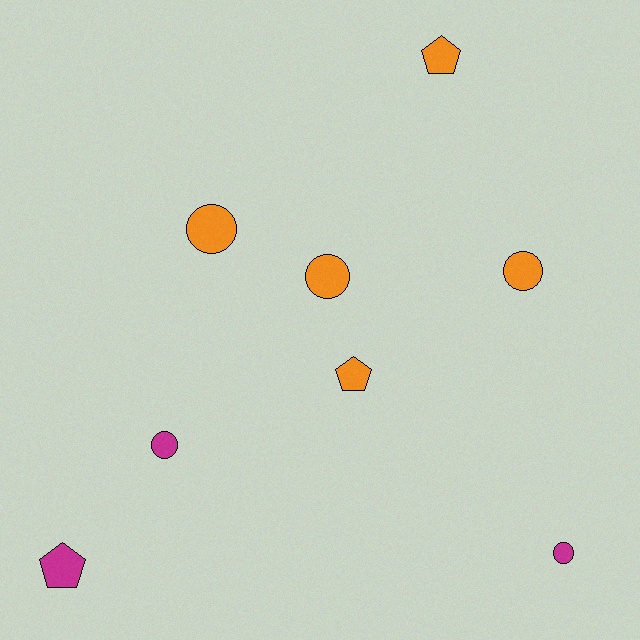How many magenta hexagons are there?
There are no magenta hexagons.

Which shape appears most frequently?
Circle, with 5 objects.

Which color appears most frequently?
Orange, with 5 objects.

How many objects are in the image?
There are 8 objects.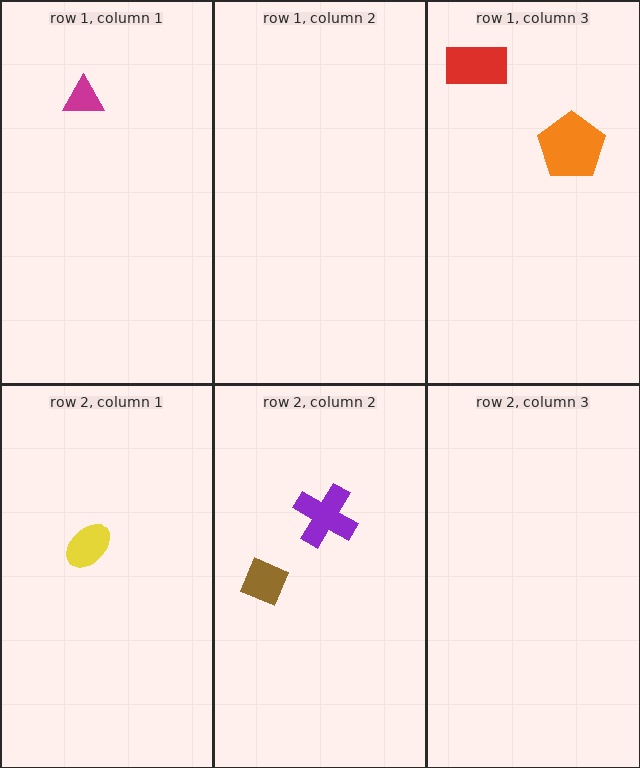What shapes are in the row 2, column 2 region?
The brown diamond, the purple cross.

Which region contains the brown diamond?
The row 2, column 2 region.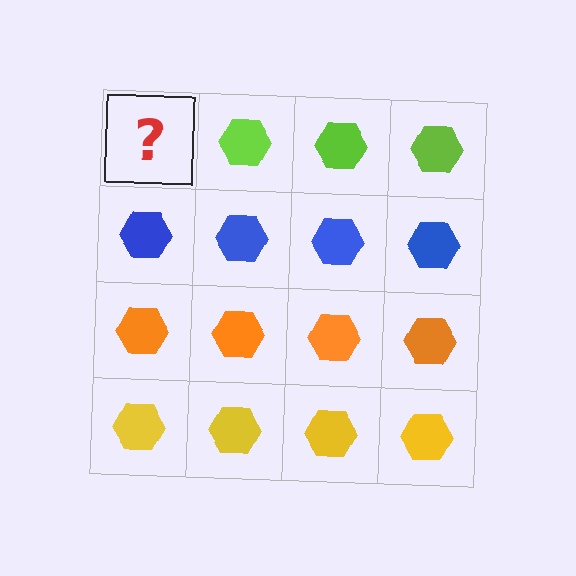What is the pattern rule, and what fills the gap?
The rule is that each row has a consistent color. The gap should be filled with a lime hexagon.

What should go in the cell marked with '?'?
The missing cell should contain a lime hexagon.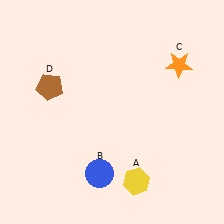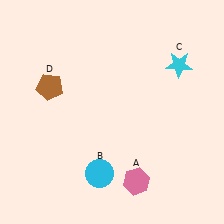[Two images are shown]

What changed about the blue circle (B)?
In Image 1, B is blue. In Image 2, it changed to cyan.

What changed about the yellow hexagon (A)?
In Image 1, A is yellow. In Image 2, it changed to pink.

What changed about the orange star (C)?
In Image 1, C is orange. In Image 2, it changed to cyan.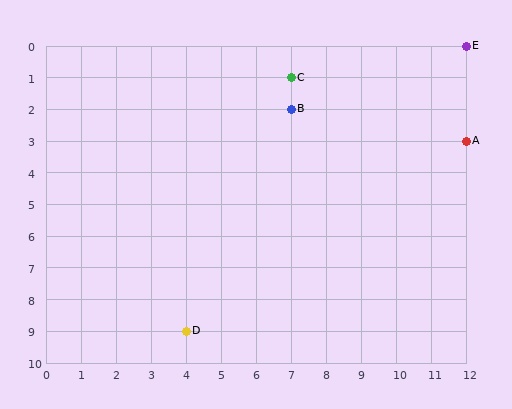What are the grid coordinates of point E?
Point E is at grid coordinates (12, 0).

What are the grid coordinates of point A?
Point A is at grid coordinates (12, 3).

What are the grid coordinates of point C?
Point C is at grid coordinates (7, 1).